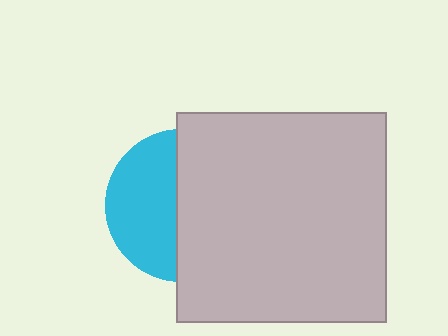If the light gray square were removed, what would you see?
You would see the complete cyan circle.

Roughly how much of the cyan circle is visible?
About half of it is visible (roughly 45%).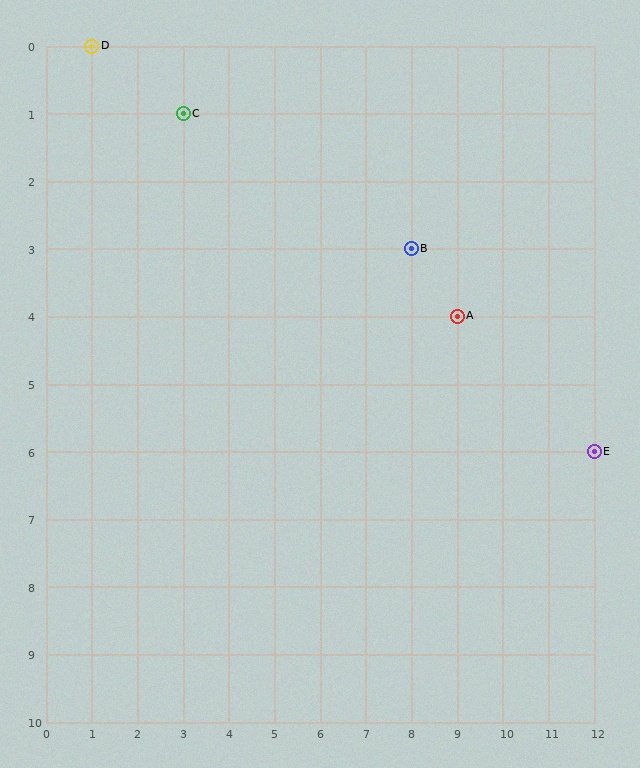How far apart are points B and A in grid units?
Points B and A are 1 column and 1 row apart (about 1.4 grid units diagonally).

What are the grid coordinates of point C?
Point C is at grid coordinates (3, 1).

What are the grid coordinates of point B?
Point B is at grid coordinates (8, 3).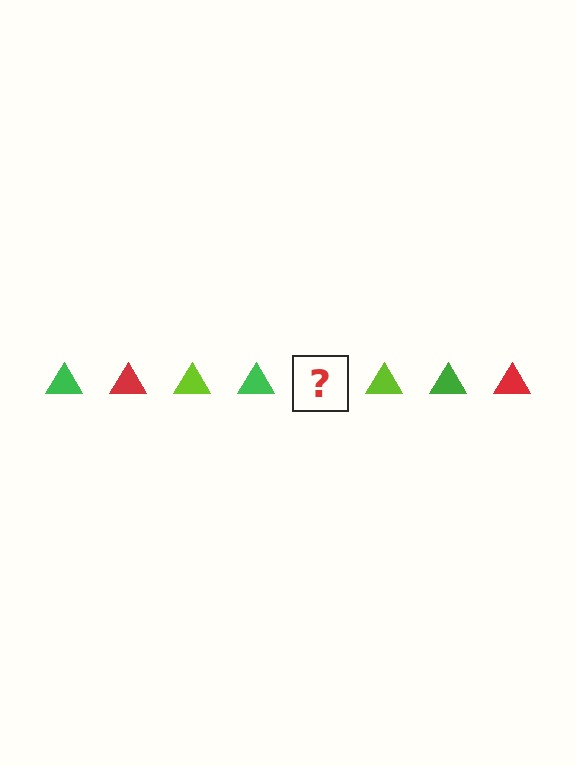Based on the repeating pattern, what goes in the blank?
The blank should be a red triangle.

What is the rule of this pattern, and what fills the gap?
The rule is that the pattern cycles through green, red, lime triangles. The gap should be filled with a red triangle.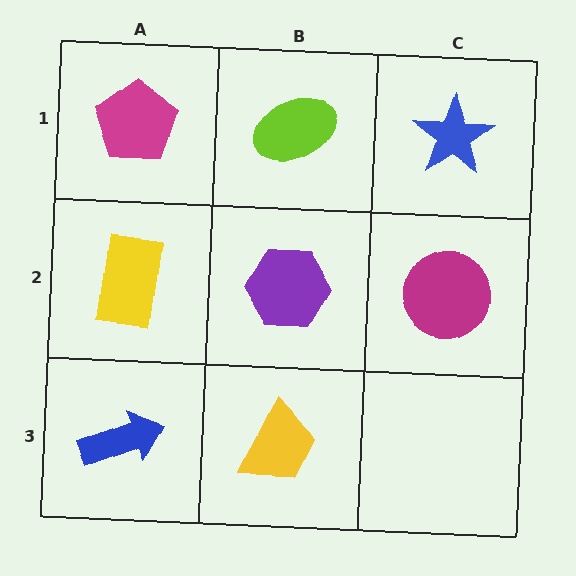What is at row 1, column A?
A magenta pentagon.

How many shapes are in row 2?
3 shapes.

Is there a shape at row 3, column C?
No, that cell is empty.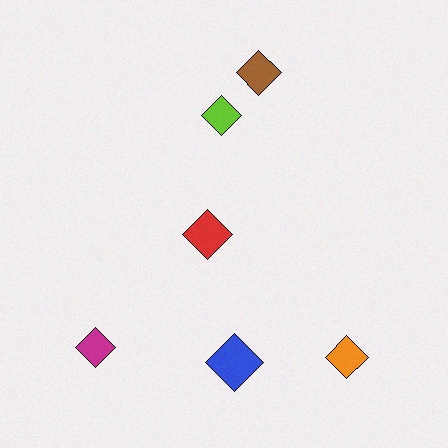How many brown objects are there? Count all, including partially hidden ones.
There is 1 brown object.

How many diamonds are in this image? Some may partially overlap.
There are 6 diamonds.